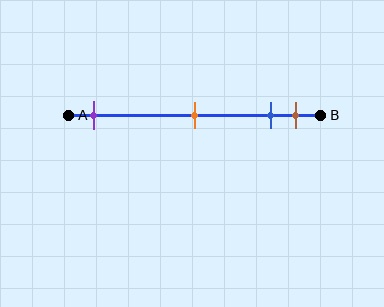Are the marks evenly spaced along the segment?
No, the marks are not evenly spaced.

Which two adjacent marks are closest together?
The blue and brown marks are the closest adjacent pair.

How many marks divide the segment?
There are 4 marks dividing the segment.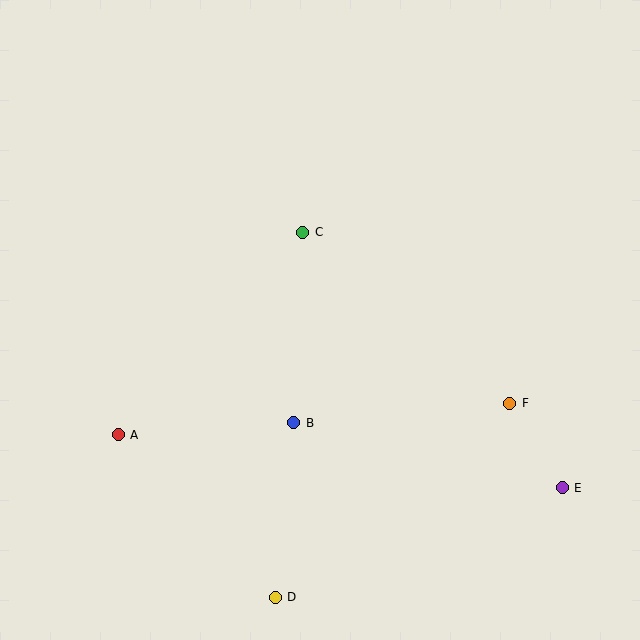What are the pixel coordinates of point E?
Point E is at (562, 488).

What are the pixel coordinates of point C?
Point C is at (303, 232).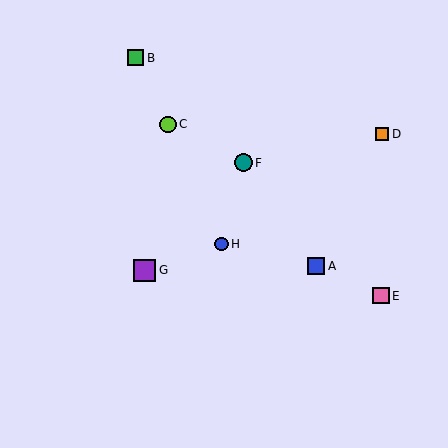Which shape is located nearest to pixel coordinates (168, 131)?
The lime circle (labeled C) at (168, 124) is nearest to that location.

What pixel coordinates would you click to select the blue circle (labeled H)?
Click at (222, 244) to select the blue circle H.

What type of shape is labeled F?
Shape F is a teal circle.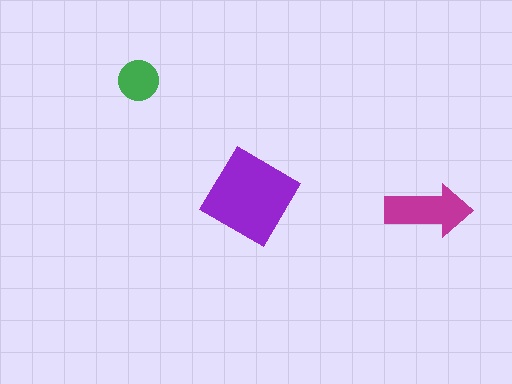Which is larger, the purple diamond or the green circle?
The purple diamond.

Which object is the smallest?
The green circle.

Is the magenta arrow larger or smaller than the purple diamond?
Smaller.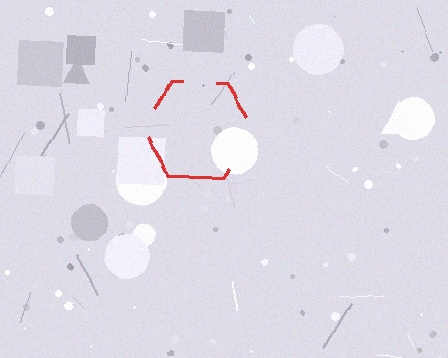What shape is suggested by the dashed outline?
The dashed outline suggests a hexagon.